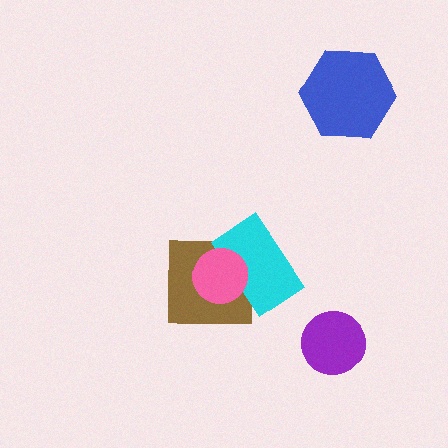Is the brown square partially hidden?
Yes, it is partially covered by another shape.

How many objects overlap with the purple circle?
0 objects overlap with the purple circle.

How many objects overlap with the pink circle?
2 objects overlap with the pink circle.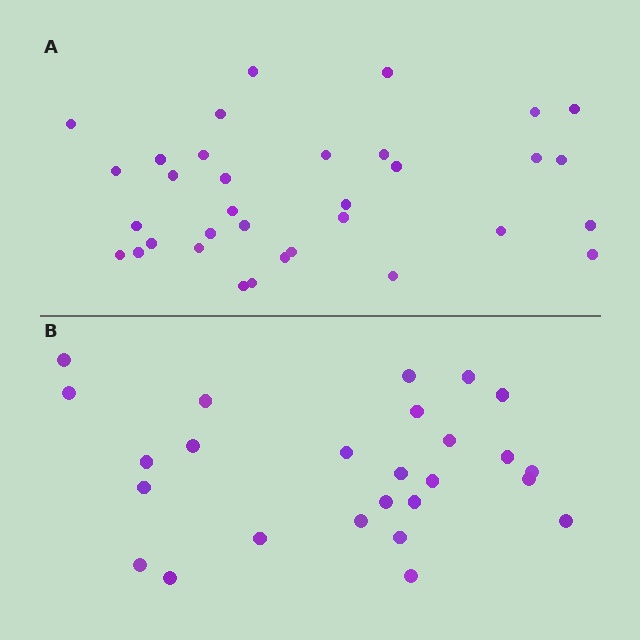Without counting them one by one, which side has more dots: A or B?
Region A (the top region) has more dots.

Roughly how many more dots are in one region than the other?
Region A has roughly 8 or so more dots than region B.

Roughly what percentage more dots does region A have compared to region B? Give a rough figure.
About 30% more.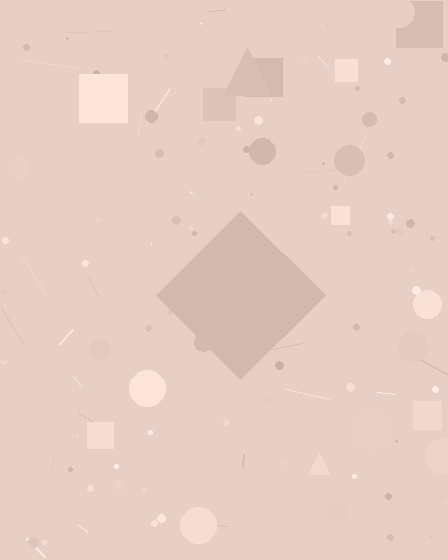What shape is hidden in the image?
A diamond is hidden in the image.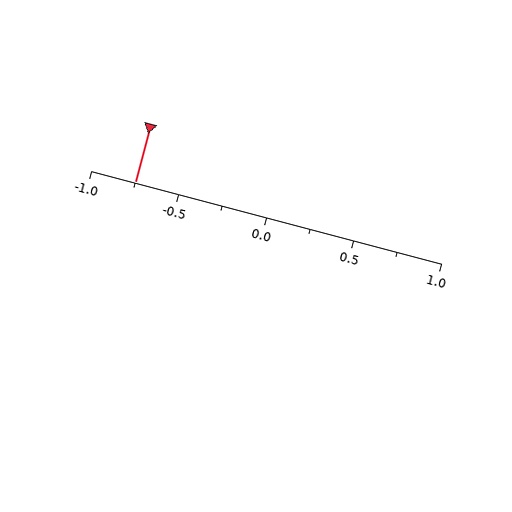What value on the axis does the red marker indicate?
The marker indicates approximately -0.75.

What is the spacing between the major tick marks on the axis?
The major ticks are spaced 0.5 apart.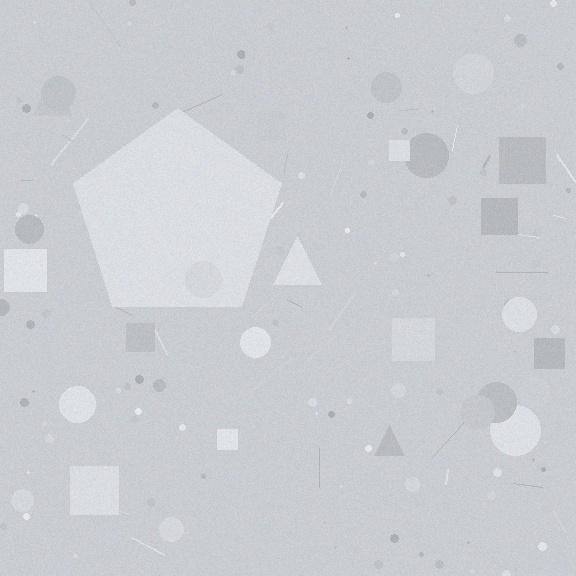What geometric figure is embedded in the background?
A pentagon is embedded in the background.